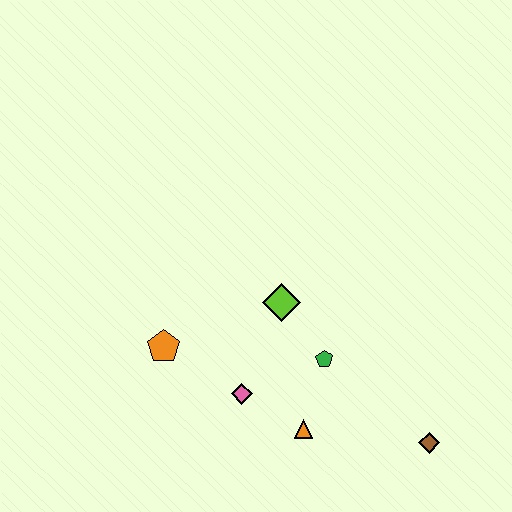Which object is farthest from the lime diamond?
The brown diamond is farthest from the lime diamond.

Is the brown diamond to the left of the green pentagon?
No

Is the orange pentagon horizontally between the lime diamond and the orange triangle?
No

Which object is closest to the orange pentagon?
The pink diamond is closest to the orange pentagon.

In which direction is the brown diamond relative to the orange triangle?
The brown diamond is to the right of the orange triangle.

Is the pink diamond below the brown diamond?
No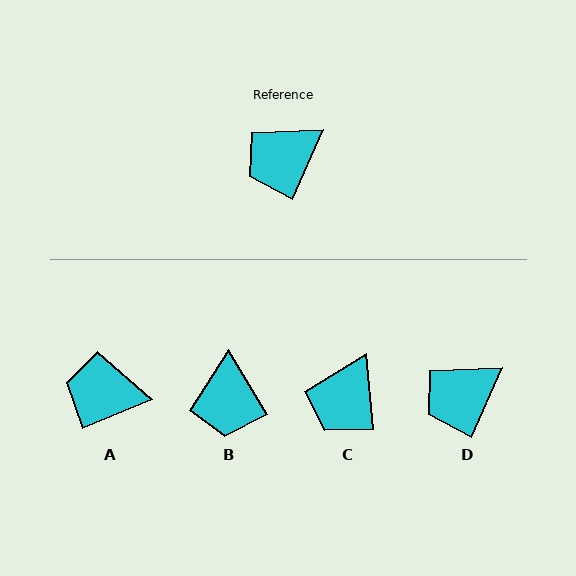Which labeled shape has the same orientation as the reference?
D.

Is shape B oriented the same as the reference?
No, it is off by about 55 degrees.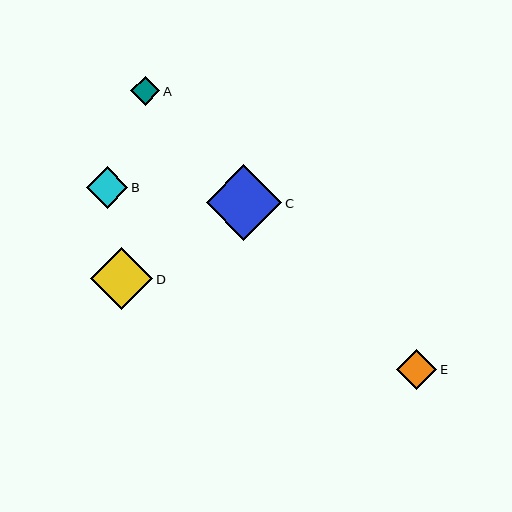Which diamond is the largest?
Diamond C is the largest with a size of approximately 75 pixels.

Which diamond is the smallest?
Diamond A is the smallest with a size of approximately 29 pixels.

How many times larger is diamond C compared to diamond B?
Diamond C is approximately 1.8 times the size of diamond B.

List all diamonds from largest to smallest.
From largest to smallest: C, D, B, E, A.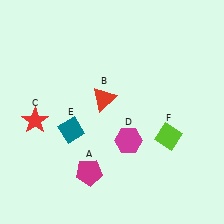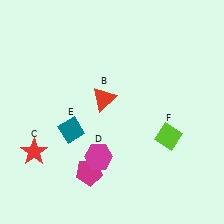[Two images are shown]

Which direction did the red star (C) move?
The red star (C) moved down.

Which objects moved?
The objects that moved are: the red star (C), the magenta hexagon (D).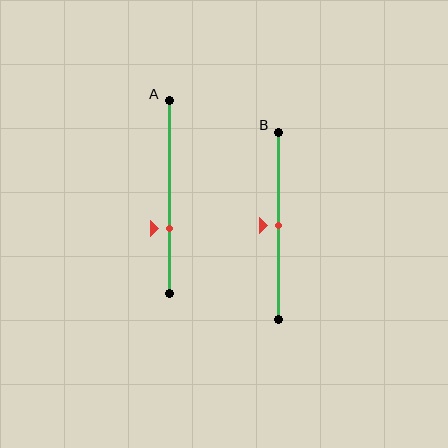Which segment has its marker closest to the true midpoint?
Segment B has its marker closest to the true midpoint.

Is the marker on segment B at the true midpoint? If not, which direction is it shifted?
Yes, the marker on segment B is at the true midpoint.